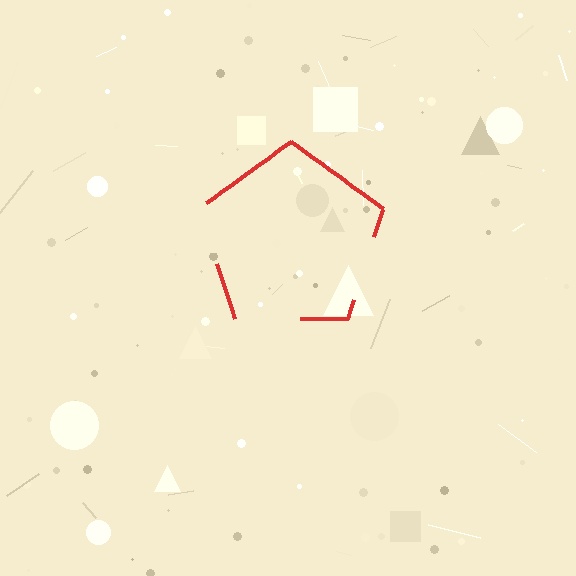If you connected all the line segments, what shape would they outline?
They would outline a pentagon.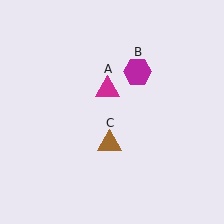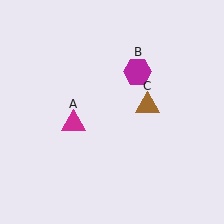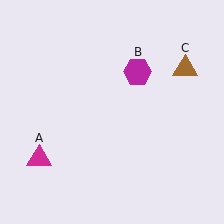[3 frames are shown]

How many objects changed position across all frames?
2 objects changed position: magenta triangle (object A), brown triangle (object C).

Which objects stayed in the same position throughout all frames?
Magenta hexagon (object B) remained stationary.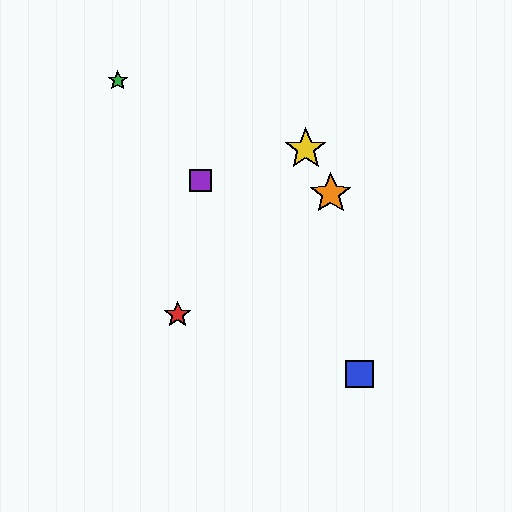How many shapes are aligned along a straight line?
3 shapes (the blue square, the green star, the purple square) are aligned along a straight line.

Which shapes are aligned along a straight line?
The blue square, the green star, the purple square are aligned along a straight line.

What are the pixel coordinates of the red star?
The red star is at (178, 315).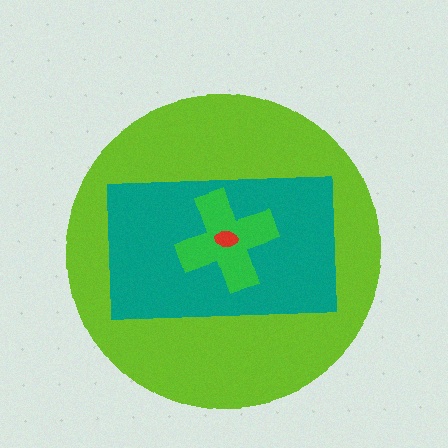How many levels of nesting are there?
4.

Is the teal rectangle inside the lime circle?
Yes.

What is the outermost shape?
The lime circle.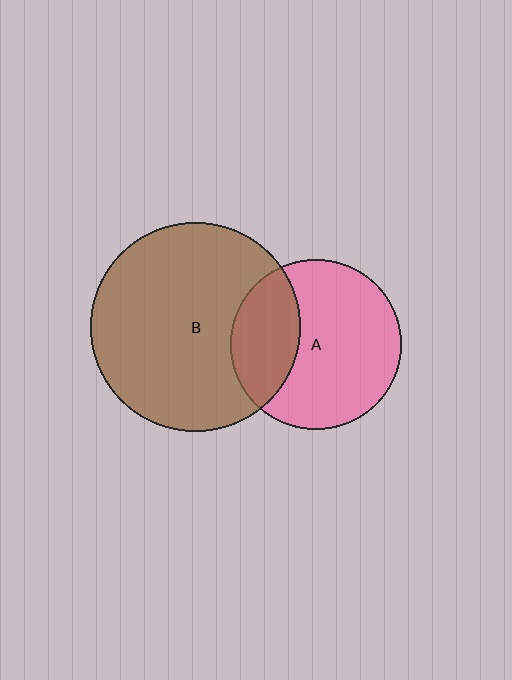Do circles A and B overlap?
Yes.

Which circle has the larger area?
Circle B (brown).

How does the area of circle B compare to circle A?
Approximately 1.5 times.